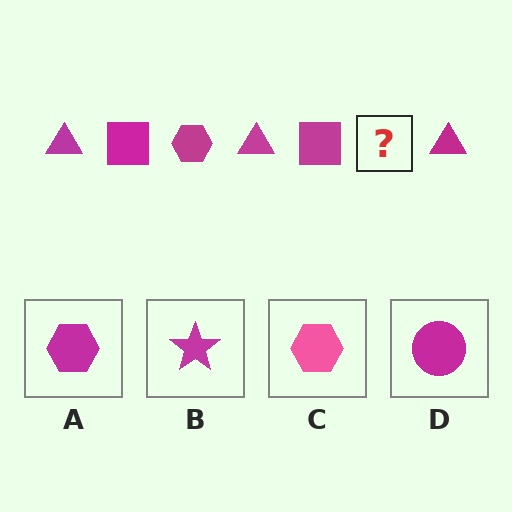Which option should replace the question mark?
Option A.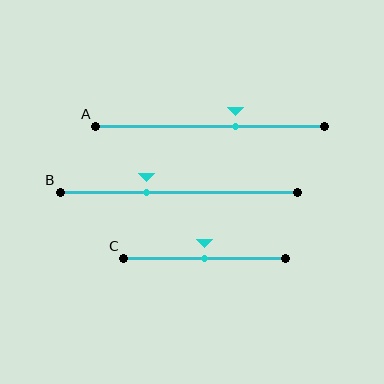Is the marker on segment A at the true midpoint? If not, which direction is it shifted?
No, the marker on segment A is shifted to the right by about 11% of the segment length.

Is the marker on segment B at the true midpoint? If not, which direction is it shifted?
No, the marker on segment B is shifted to the left by about 13% of the segment length.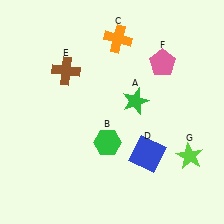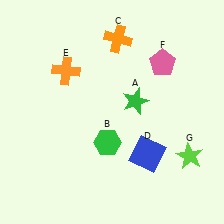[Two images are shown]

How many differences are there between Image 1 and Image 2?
There is 1 difference between the two images.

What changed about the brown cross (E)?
In Image 1, E is brown. In Image 2, it changed to orange.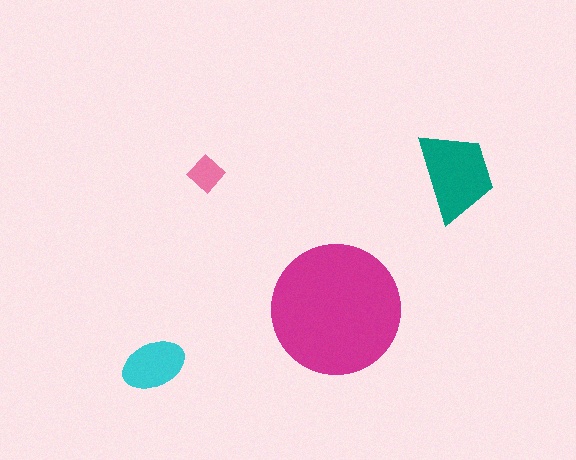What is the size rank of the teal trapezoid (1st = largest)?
2nd.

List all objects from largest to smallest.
The magenta circle, the teal trapezoid, the cyan ellipse, the pink diamond.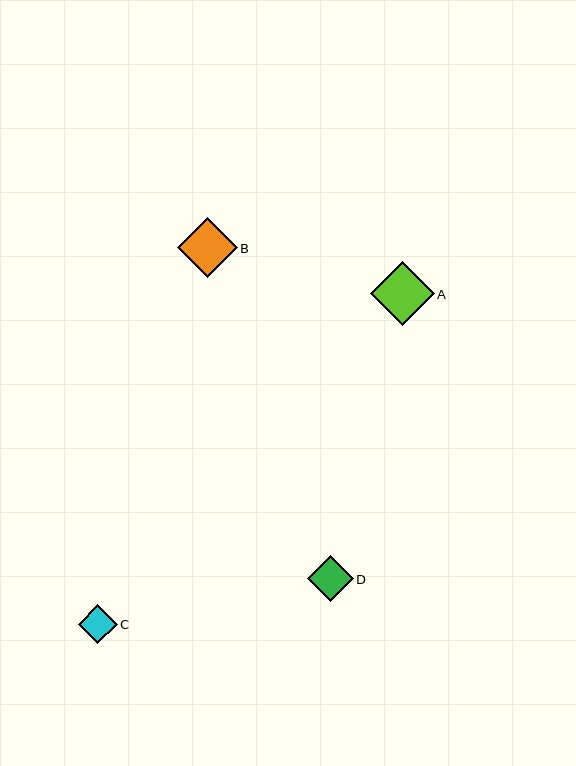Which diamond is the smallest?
Diamond C is the smallest with a size of approximately 39 pixels.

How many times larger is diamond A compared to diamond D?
Diamond A is approximately 1.4 times the size of diamond D.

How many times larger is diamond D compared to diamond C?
Diamond D is approximately 1.2 times the size of diamond C.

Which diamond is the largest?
Diamond A is the largest with a size of approximately 64 pixels.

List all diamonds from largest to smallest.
From largest to smallest: A, B, D, C.